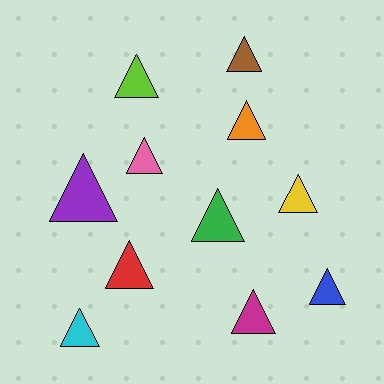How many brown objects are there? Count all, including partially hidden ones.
There is 1 brown object.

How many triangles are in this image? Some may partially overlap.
There are 11 triangles.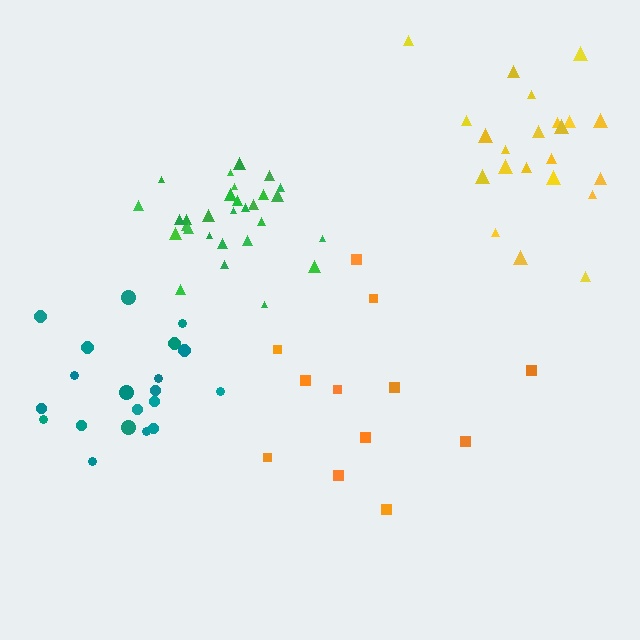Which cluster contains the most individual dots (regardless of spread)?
Green (30).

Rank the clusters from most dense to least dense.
green, yellow, teal, orange.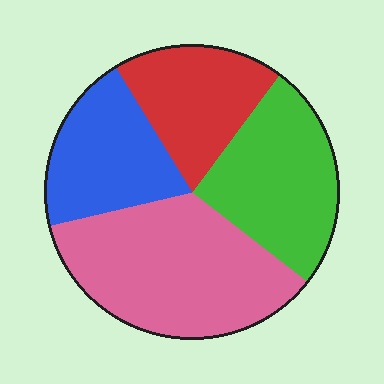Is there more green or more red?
Green.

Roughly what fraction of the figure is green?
Green takes up between a quarter and a half of the figure.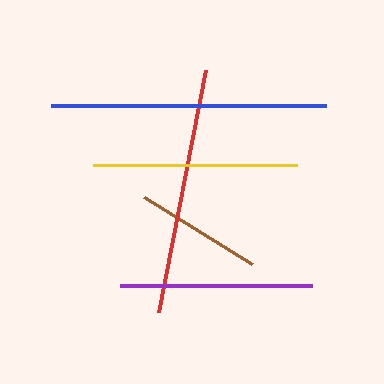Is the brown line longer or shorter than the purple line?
The purple line is longer than the brown line.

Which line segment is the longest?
The blue line is the longest at approximately 276 pixels.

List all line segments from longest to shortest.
From longest to shortest: blue, red, yellow, purple, brown.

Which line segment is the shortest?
The brown line is the shortest at approximately 127 pixels.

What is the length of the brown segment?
The brown segment is approximately 127 pixels long.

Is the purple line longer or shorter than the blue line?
The blue line is longer than the purple line.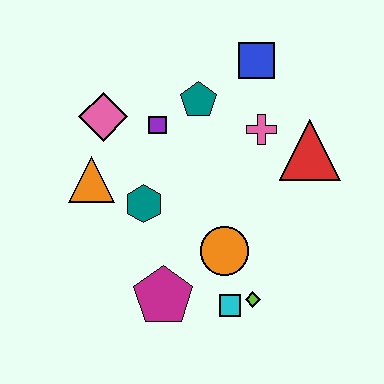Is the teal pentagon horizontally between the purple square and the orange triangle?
No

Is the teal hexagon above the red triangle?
No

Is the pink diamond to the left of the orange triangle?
No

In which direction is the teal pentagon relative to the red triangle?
The teal pentagon is to the left of the red triangle.